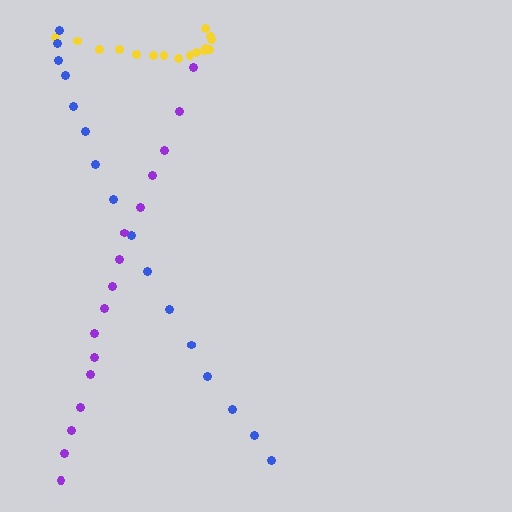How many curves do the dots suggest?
There are 3 distinct paths.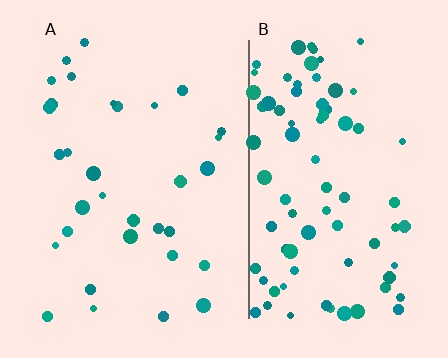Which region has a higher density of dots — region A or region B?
B (the right).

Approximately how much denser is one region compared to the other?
Approximately 2.5× — region B over region A.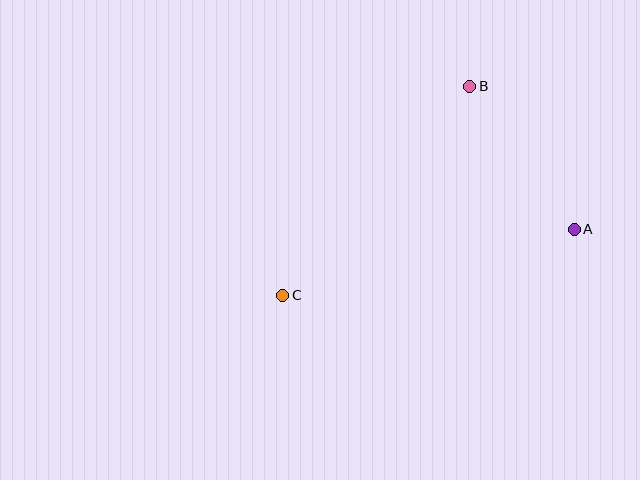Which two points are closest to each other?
Points A and B are closest to each other.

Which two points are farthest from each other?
Points A and C are farthest from each other.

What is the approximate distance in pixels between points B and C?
The distance between B and C is approximately 280 pixels.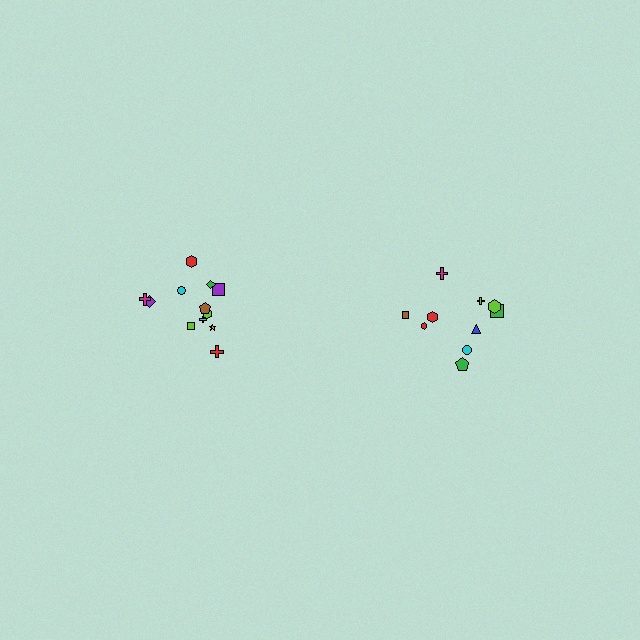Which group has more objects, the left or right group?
The left group.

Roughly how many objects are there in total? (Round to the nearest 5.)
Roughly 20 objects in total.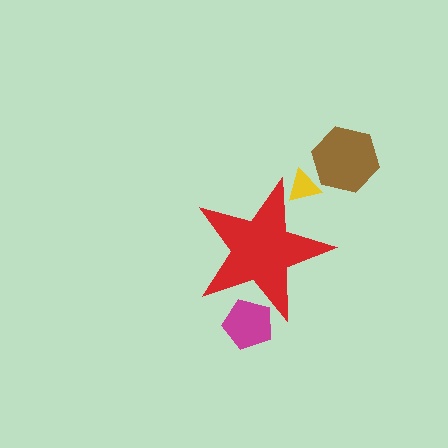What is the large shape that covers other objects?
A red star.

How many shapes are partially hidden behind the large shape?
2 shapes are partially hidden.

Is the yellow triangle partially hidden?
Yes, the yellow triangle is partially hidden behind the red star.